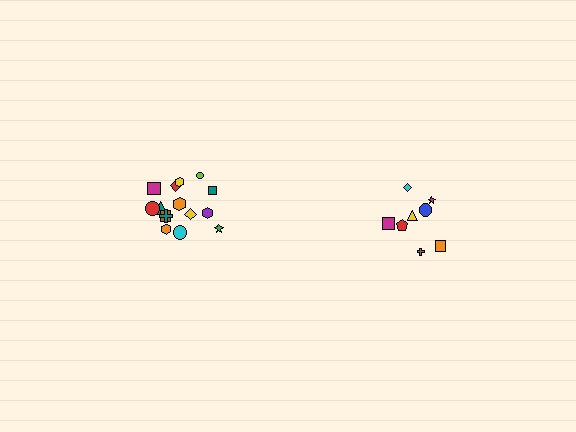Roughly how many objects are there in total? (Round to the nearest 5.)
Roughly 25 objects in total.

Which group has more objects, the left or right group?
The left group.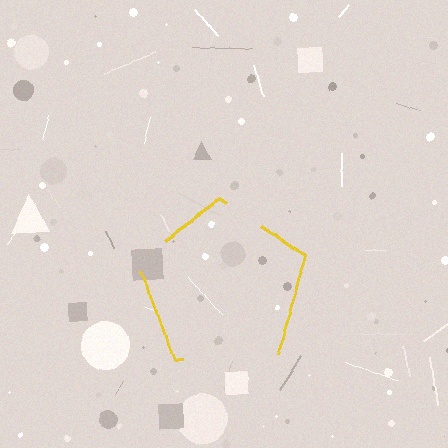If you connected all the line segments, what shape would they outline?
They would outline a pentagon.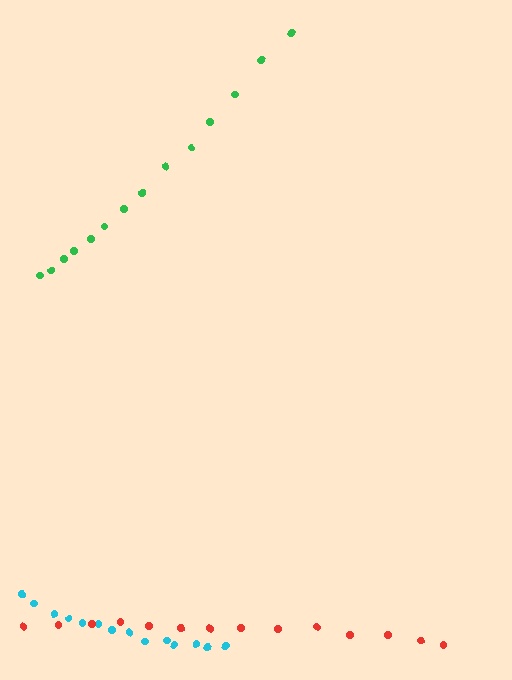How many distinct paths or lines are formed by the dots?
There are 3 distinct paths.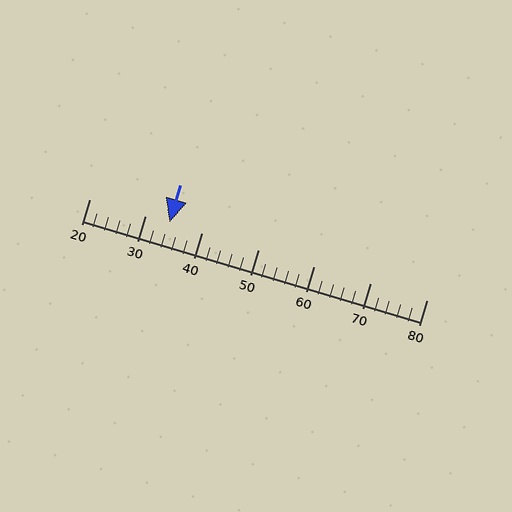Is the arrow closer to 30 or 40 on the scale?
The arrow is closer to 30.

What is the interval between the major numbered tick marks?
The major tick marks are spaced 10 units apart.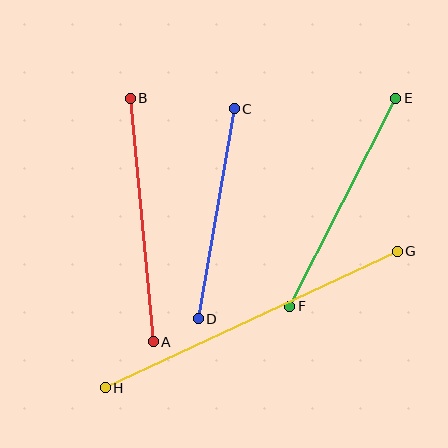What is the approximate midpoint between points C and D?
The midpoint is at approximately (216, 214) pixels.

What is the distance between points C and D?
The distance is approximately 213 pixels.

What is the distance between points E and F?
The distance is approximately 233 pixels.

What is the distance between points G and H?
The distance is approximately 322 pixels.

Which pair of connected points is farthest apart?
Points G and H are farthest apart.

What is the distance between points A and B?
The distance is approximately 244 pixels.